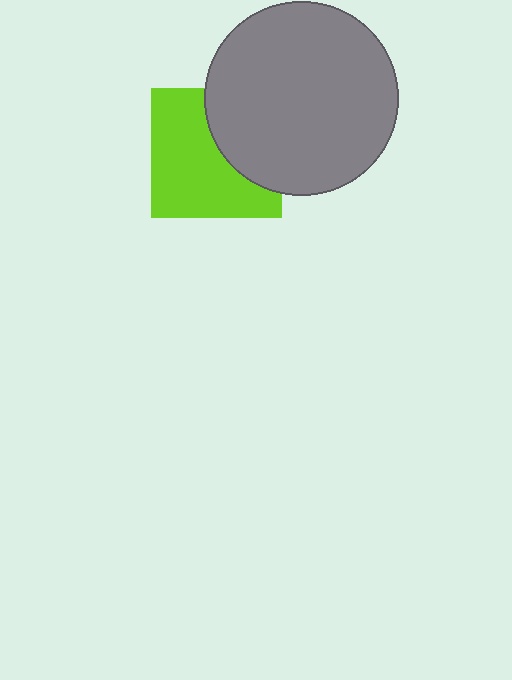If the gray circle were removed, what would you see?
You would see the complete lime square.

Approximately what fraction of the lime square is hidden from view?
Roughly 38% of the lime square is hidden behind the gray circle.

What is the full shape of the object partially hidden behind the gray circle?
The partially hidden object is a lime square.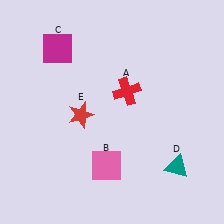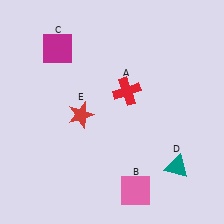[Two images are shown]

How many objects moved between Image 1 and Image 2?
1 object moved between the two images.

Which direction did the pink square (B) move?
The pink square (B) moved right.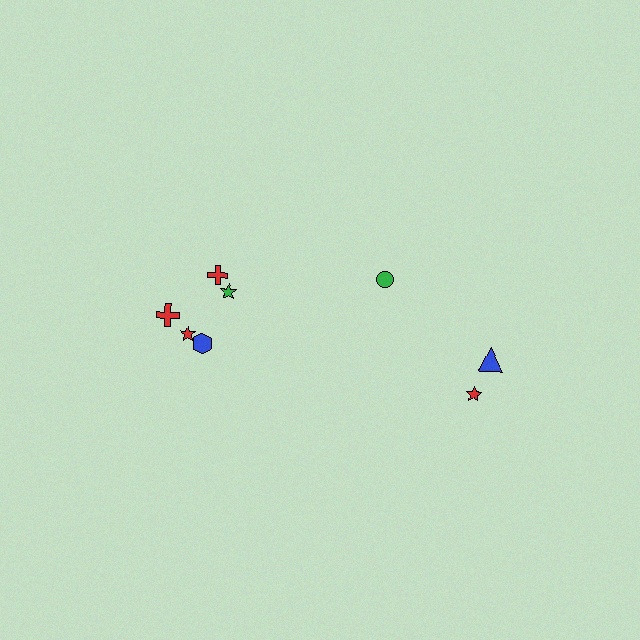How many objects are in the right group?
There are 3 objects.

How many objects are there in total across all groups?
There are 8 objects.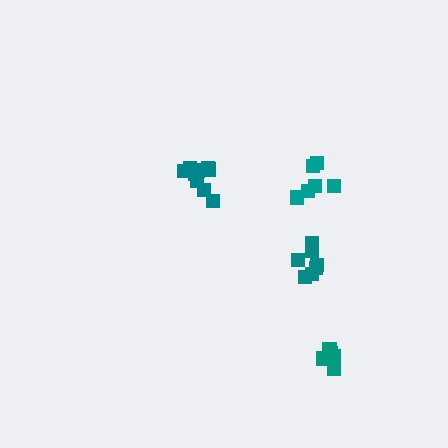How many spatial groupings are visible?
There are 4 spatial groupings.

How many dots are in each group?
Group 1: 7 dots, Group 2: 6 dots, Group 3: 6 dots, Group 4: 9 dots (28 total).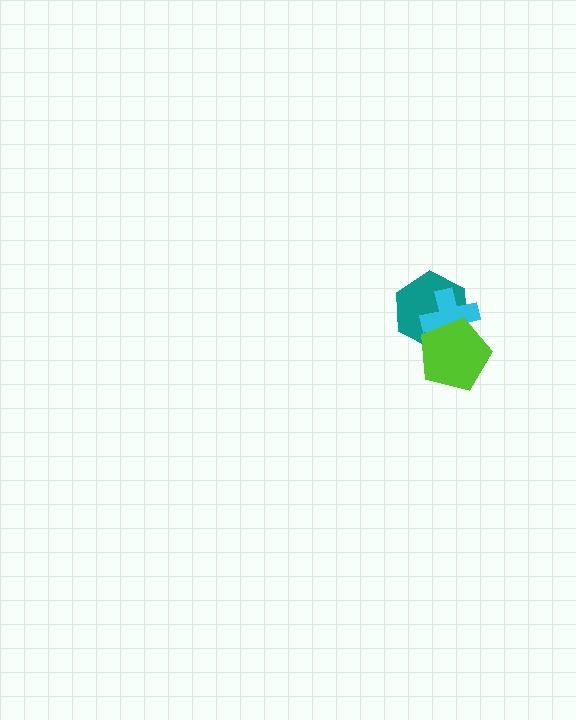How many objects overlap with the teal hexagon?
2 objects overlap with the teal hexagon.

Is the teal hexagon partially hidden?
Yes, it is partially covered by another shape.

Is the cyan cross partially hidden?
Yes, it is partially covered by another shape.